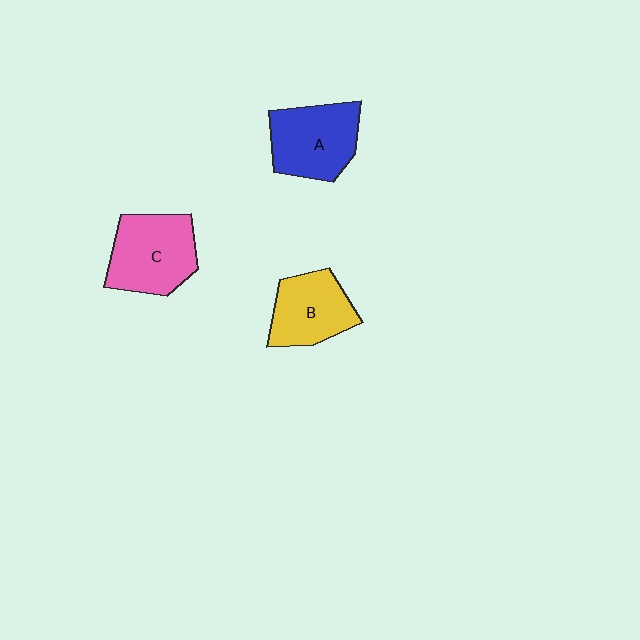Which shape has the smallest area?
Shape B (yellow).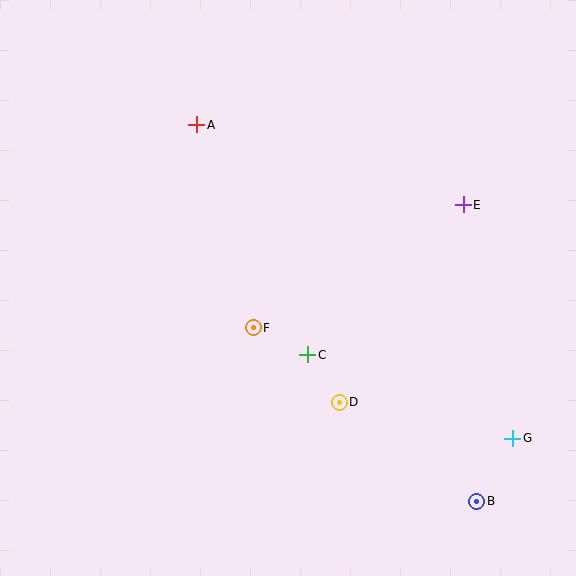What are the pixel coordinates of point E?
Point E is at (463, 205).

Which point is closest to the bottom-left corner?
Point F is closest to the bottom-left corner.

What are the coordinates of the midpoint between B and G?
The midpoint between B and G is at (495, 470).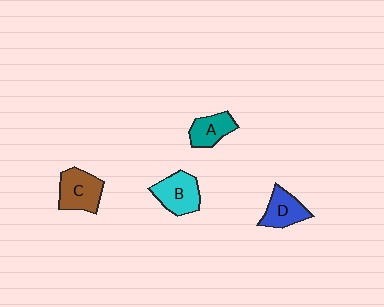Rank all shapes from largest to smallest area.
From largest to smallest: C (brown), B (cyan), D (blue), A (teal).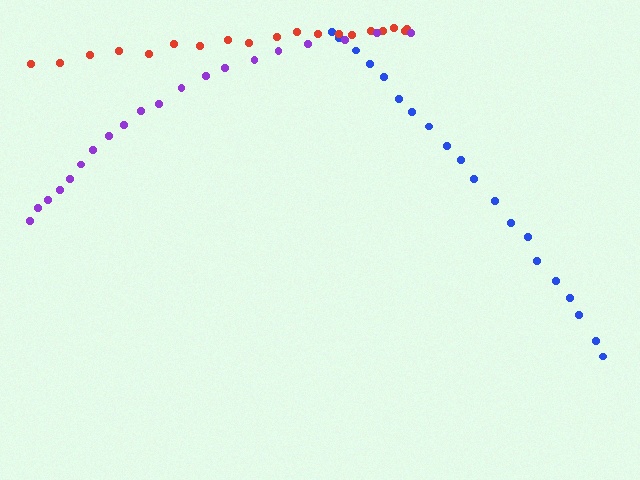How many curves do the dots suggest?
There are 3 distinct paths.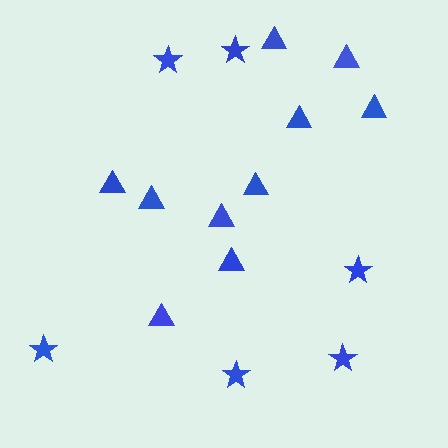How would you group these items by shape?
There are 2 groups: one group of stars (6) and one group of triangles (10).